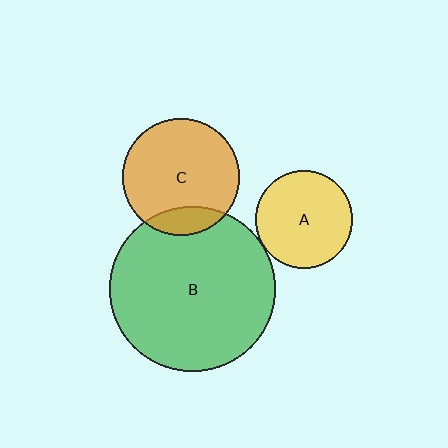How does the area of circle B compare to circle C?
Approximately 2.0 times.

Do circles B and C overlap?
Yes.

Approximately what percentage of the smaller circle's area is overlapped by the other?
Approximately 15%.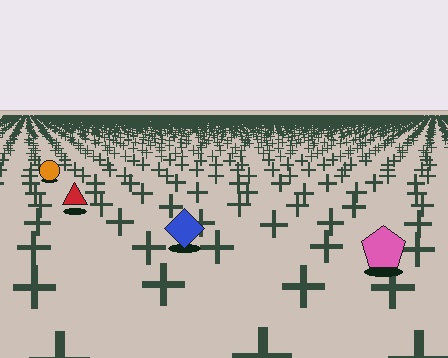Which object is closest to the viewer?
The pink pentagon is closest. The texture marks near it are larger and more spread out.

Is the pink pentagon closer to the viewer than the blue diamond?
Yes. The pink pentagon is closer — you can tell from the texture gradient: the ground texture is coarser near it.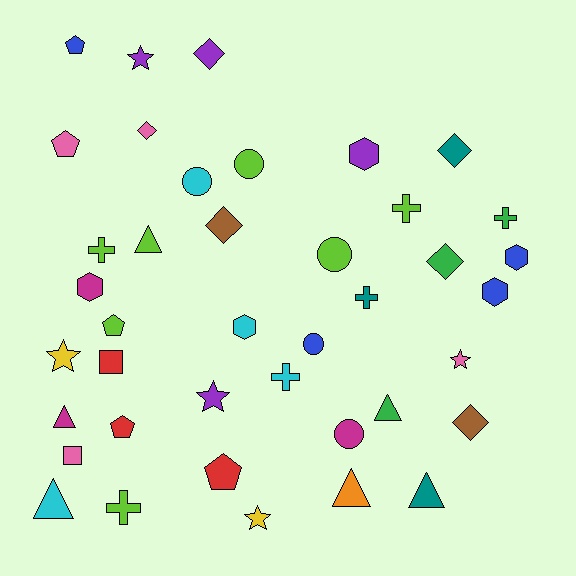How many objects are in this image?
There are 40 objects.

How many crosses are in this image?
There are 6 crosses.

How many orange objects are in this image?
There is 1 orange object.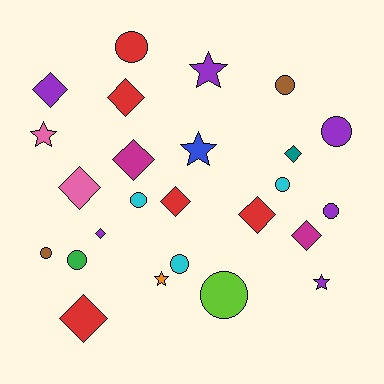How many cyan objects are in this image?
There are 3 cyan objects.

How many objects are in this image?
There are 25 objects.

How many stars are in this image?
There are 5 stars.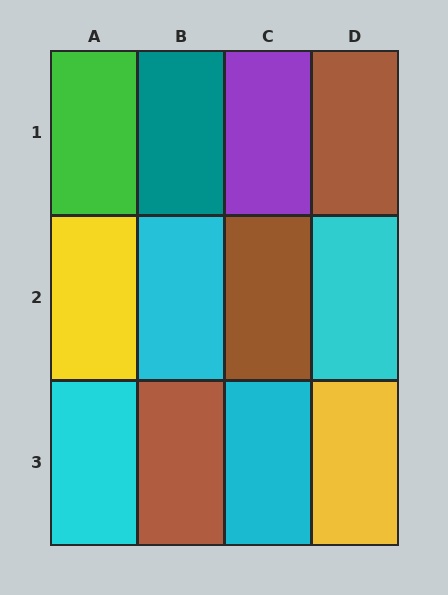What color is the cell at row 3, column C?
Cyan.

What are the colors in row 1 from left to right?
Green, teal, purple, brown.